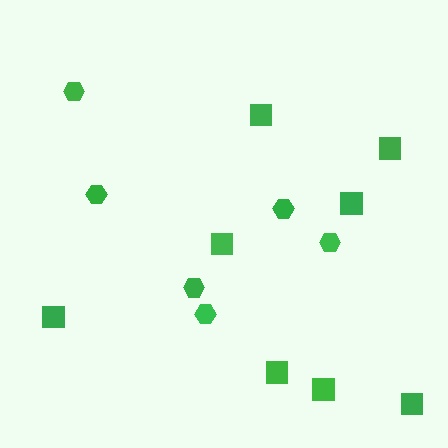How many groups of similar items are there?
There are 2 groups: one group of hexagons (6) and one group of squares (8).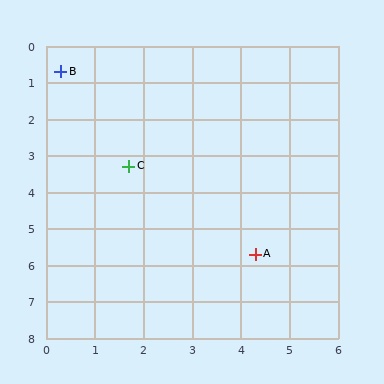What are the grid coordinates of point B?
Point B is at approximately (0.3, 0.7).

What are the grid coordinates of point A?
Point A is at approximately (4.3, 5.7).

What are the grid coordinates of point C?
Point C is at approximately (1.7, 3.3).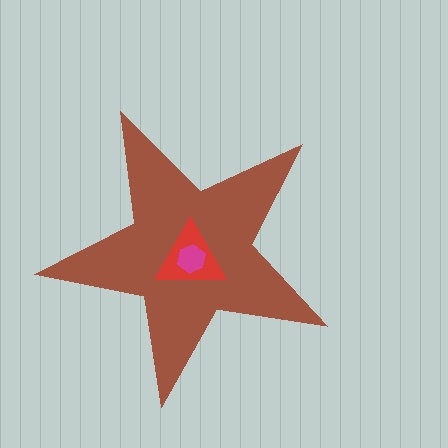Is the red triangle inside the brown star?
Yes.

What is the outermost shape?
The brown star.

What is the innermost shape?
The magenta hexagon.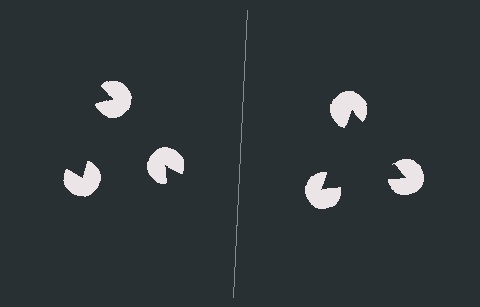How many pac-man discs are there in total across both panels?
6 — 3 on each side.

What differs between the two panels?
The pac-man discs are positioned identically on both sides; only the wedge orientations differ. On the right they align to a triangle; on the left they are misaligned.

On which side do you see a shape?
An illusory triangle appears on the right side. On the left side the wedge cuts are rotated, so no coherent shape forms.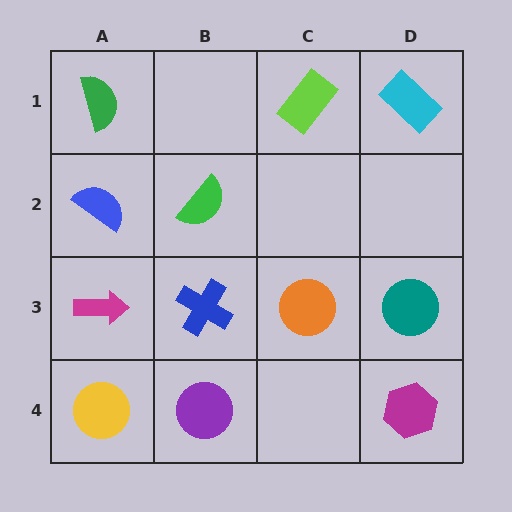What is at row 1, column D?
A cyan rectangle.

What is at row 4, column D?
A magenta hexagon.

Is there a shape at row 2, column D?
No, that cell is empty.